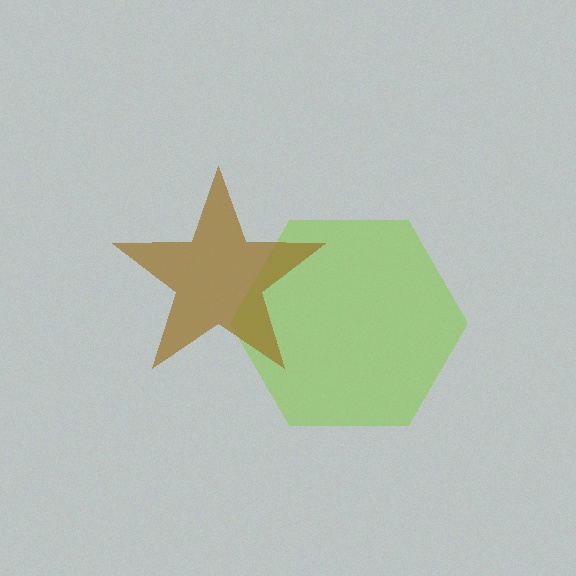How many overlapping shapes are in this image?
There are 2 overlapping shapes in the image.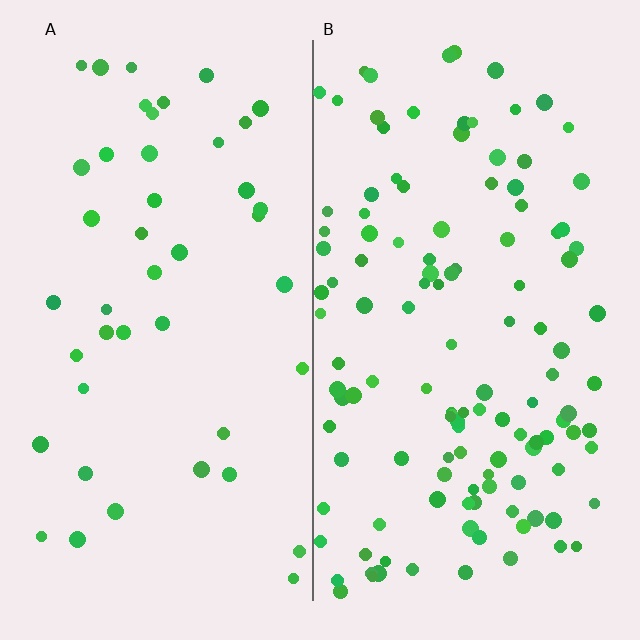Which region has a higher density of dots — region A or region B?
B (the right).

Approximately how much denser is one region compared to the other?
Approximately 2.8× — region B over region A.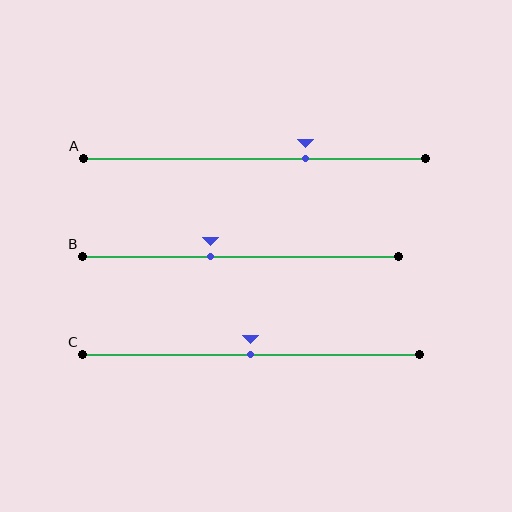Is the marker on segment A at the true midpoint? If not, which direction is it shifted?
No, the marker on segment A is shifted to the right by about 15% of the segment length.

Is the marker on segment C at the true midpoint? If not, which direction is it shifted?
Yes, the marker on segment C is at the true midpoint.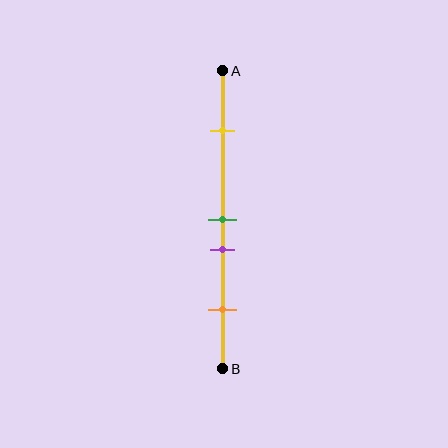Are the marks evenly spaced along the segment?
No, the marks are not evenly spaced.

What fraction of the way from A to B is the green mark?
The green mark is approximately 50% (0.5) of the way from A to B.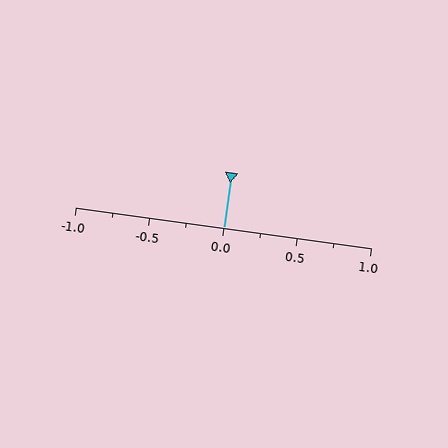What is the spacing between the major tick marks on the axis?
The major ticks are spaced 0.5 apart.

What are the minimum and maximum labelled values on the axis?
The axis runs from -1.0 to 1.0.